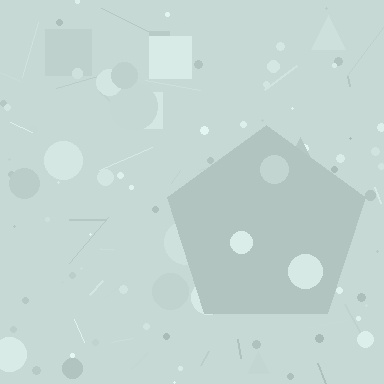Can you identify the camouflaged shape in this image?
The camouflaged shape is a pentagon.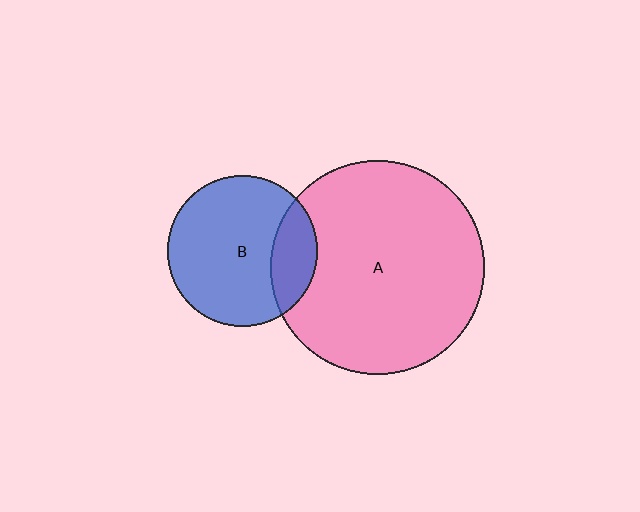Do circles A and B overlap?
Yes.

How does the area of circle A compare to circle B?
Approximately 2.0 times.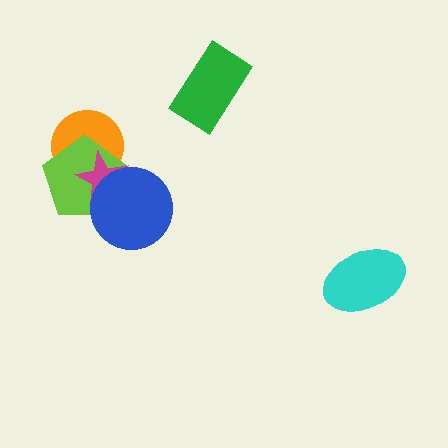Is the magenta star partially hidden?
Yes, it is partially covered by another shape.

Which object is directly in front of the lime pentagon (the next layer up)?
The magenta star is directly in front of the lime pentagon.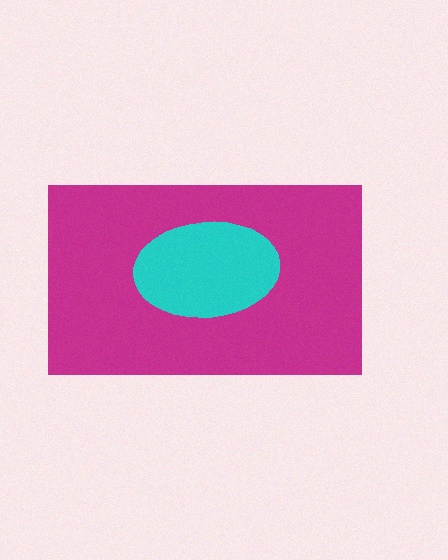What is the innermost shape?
The cyan ellipse.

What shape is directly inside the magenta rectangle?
The cyan ellipse.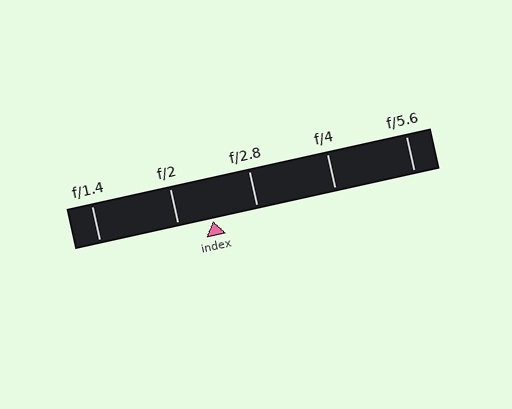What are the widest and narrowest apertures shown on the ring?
The widest aperture shown is f/1.4 and the narrowest is f/5.6.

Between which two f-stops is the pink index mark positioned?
The index mark is between f/2 and f/2.8.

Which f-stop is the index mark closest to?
The index mark is closest to f/2.